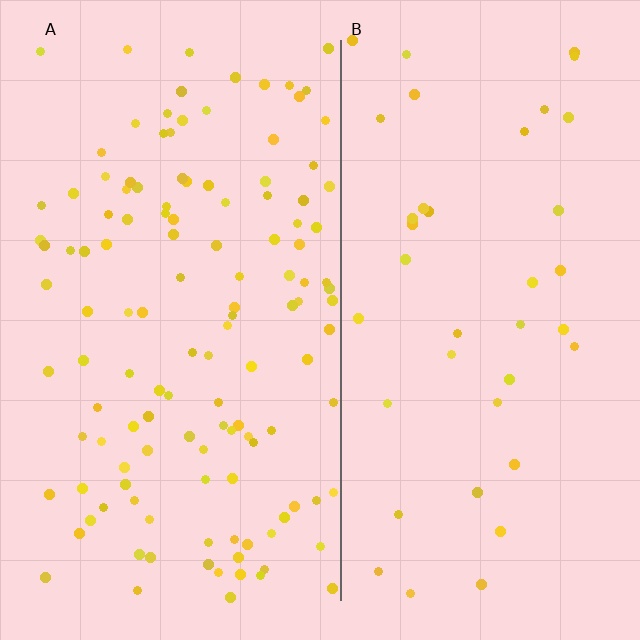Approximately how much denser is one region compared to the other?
Approximately 3.1× — region A over region B.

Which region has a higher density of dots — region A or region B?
A (the left).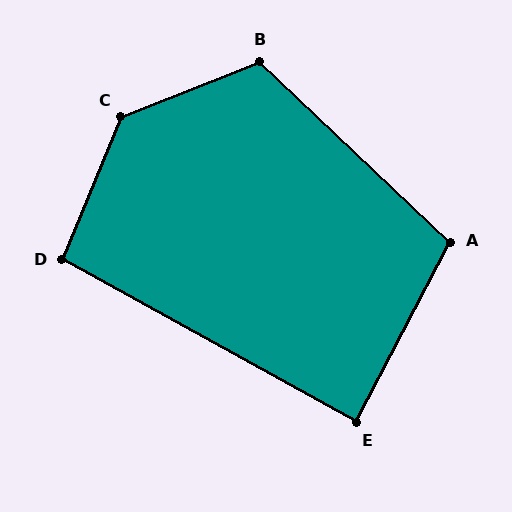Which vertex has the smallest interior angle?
E, at approximately 89 degrees.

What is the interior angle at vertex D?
Approximately 96 degrees (obtuse).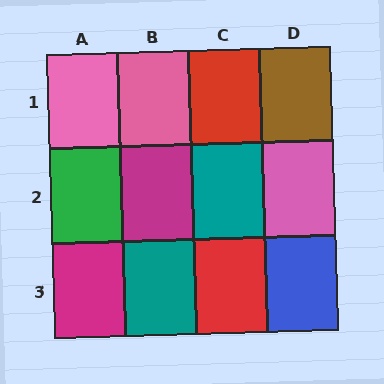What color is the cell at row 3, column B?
Teal.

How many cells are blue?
1 cell is blue.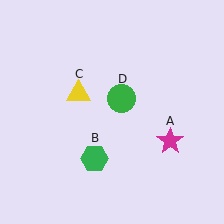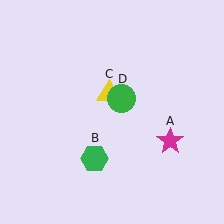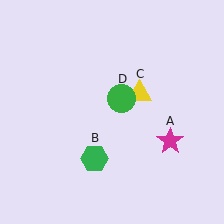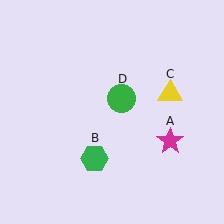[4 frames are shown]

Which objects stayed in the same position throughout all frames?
Magenta star (object A) and green hexagon (object B) and green circle (object D) remained stationary.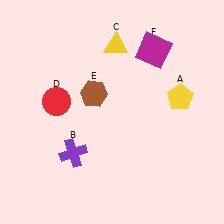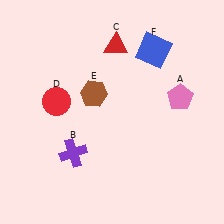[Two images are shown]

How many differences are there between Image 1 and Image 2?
There are 3 differences between the two images.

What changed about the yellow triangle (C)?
In Image 1, C is yellow. In Image 2, it changed to red.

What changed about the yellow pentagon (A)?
In Image 1, A is yellow. In Image 2, it changed to pink.